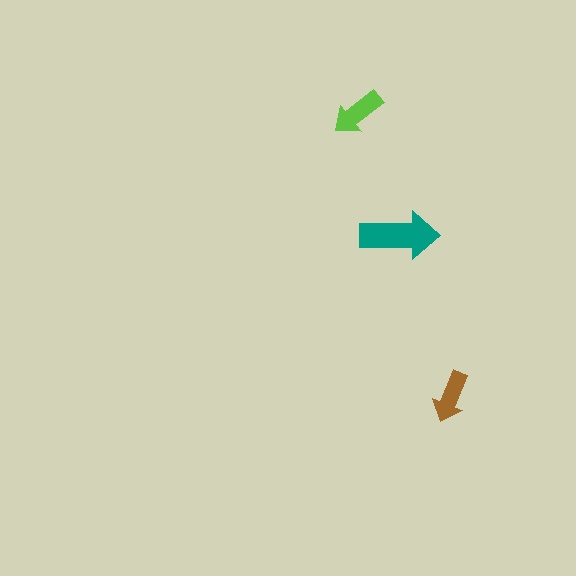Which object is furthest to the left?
The lime arrow is leftmost.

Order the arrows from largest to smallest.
the teal one, the lime one, the brown one.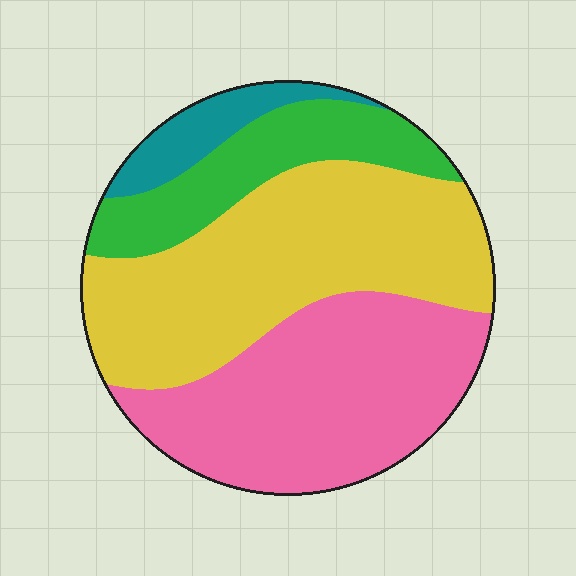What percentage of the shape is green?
Green takes up less than a quarter of the shape.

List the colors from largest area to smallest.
From largest to smallest: yellow, pink, green, teal.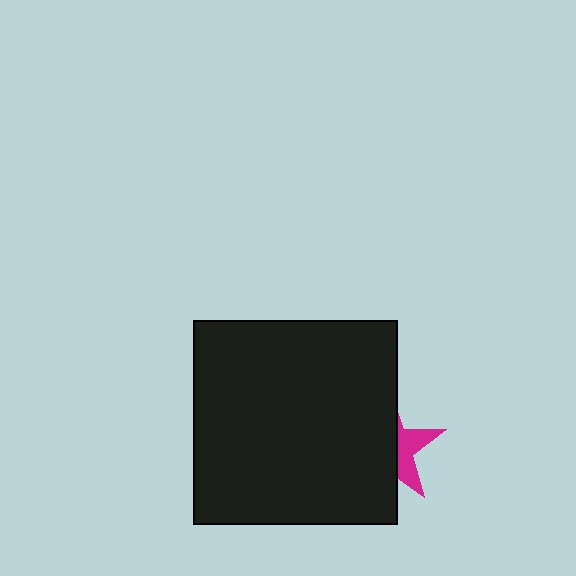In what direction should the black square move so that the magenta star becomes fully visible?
The black square should move left. That is the shortest direction to clear the overlap and leave the magenta star fully visible.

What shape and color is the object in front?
The object in front is a black square.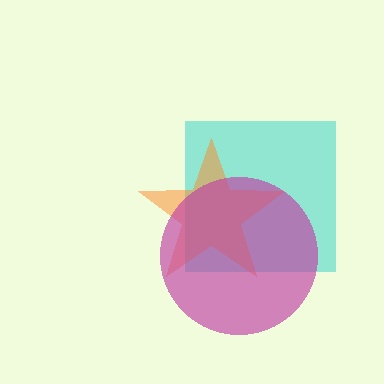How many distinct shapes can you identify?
There are 3 distinct shapes: a cyan square, an orange star, a magenta circle.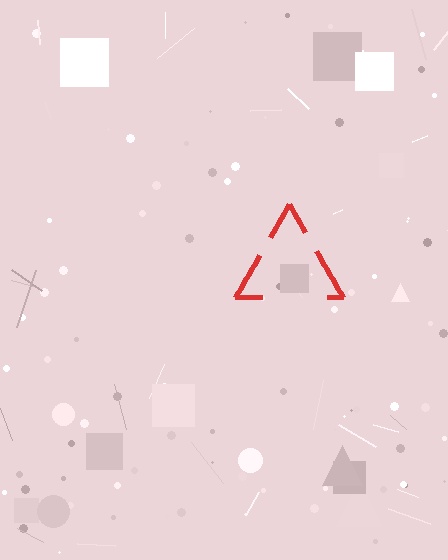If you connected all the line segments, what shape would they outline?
They would outline a triangle.